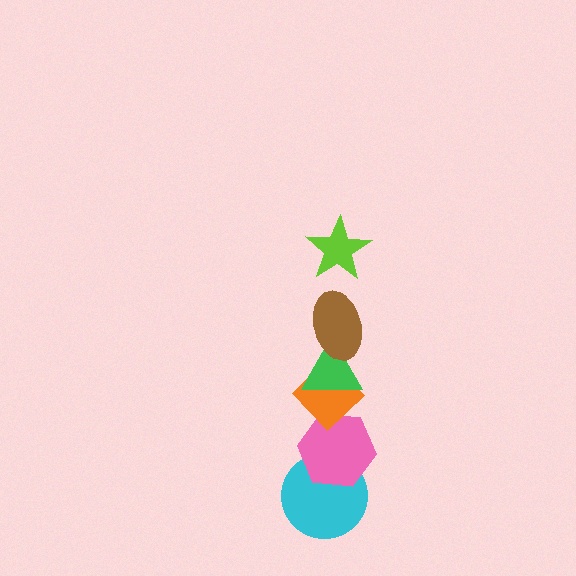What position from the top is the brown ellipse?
The brown ellipse is 2nd from the top.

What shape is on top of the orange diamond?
The green triangle is on top of the orange diamond.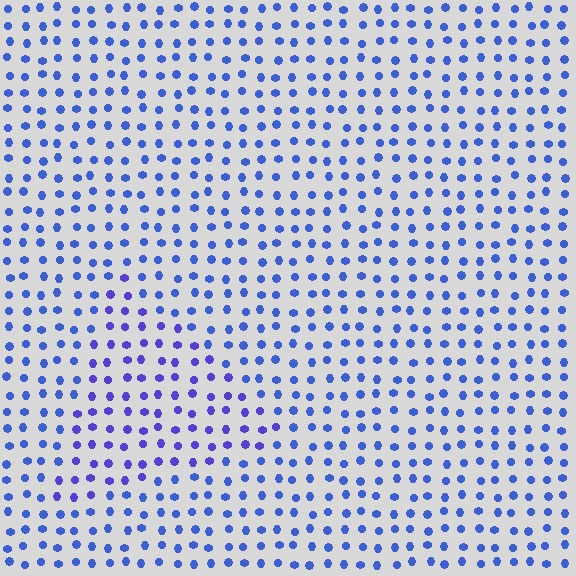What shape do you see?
I see a triangle.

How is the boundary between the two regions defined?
The boundary is defined purely by a slight shift in hue (about 24 degrees). Spacing, size, and orientation are identical on both sides.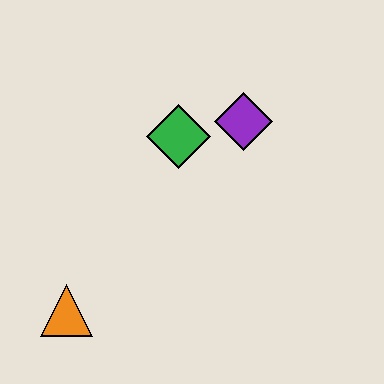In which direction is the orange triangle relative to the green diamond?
The orange triangle is below the green diamond.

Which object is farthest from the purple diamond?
The orange triangle is farthest from the purple diamond.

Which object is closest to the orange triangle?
The green diamond is closest to the orange triangle.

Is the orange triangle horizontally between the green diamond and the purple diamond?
No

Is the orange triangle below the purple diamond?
Yes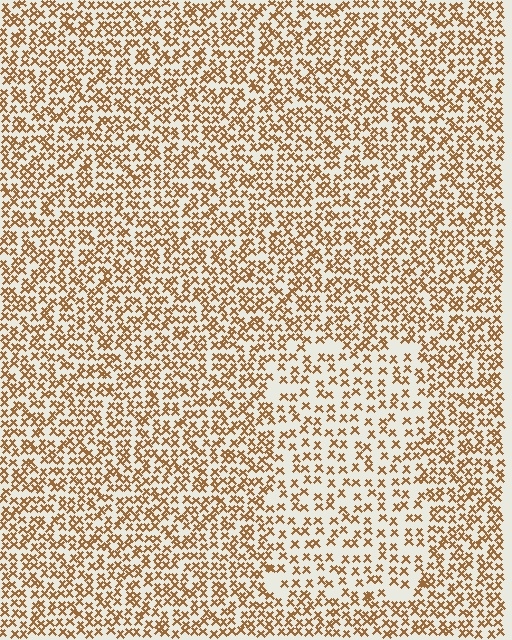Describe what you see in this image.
The image contains small brown elements arranged at two different densities. A rectangle-shaped region is visible where the elements are less densely packed than the surrounding area.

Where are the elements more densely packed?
The elements are more densely packed outside the rectangle boundary.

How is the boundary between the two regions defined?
The boundary is defined by a change in element density (approximately 1.7x ratio). All elements are the same color, size, and shape.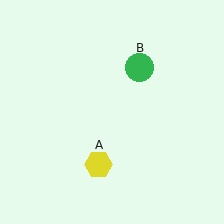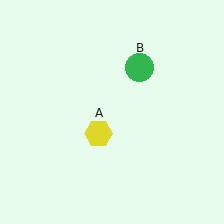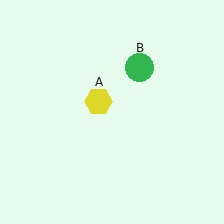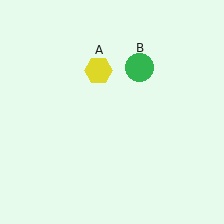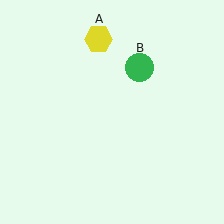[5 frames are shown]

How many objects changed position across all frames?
1 object changed position: yellow hexagon (object A).